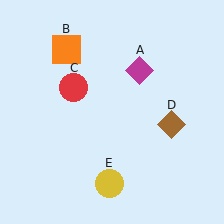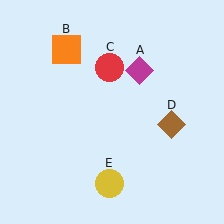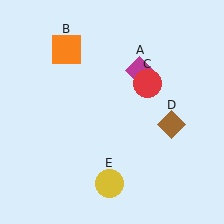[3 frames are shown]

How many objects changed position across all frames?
1 object changed position: red circle (object C).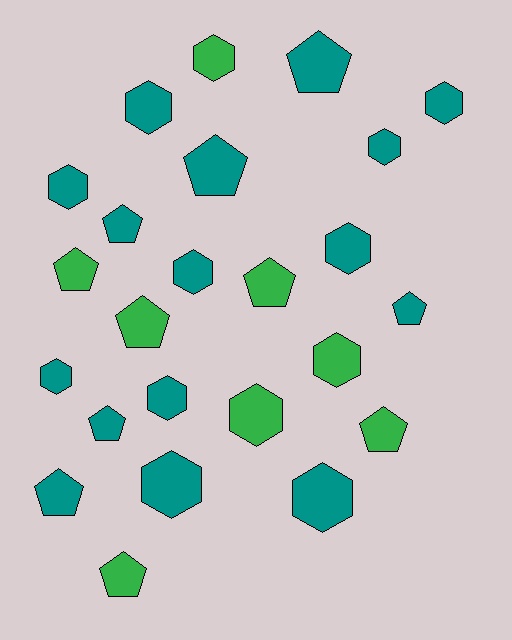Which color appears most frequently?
Teal, with 16 objects.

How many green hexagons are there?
There are 3 green hexagons.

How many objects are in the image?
There are 24 objects.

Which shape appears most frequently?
Hexagon, with 13 objects.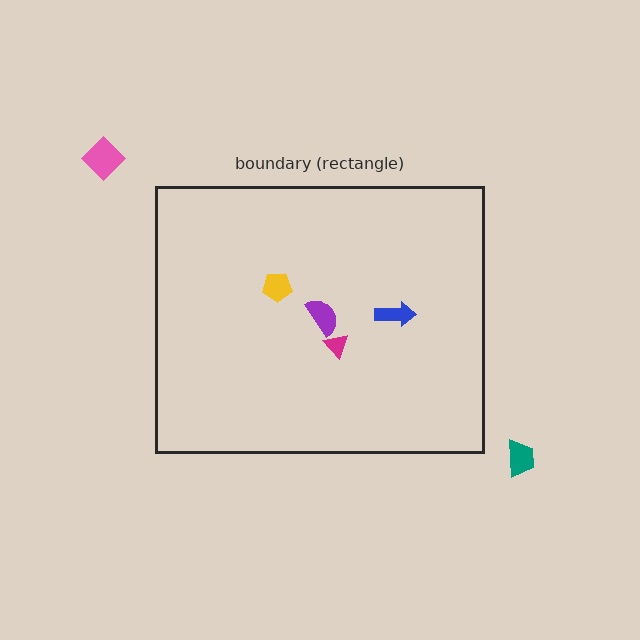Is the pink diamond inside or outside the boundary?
Outside.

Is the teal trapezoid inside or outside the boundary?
Outside.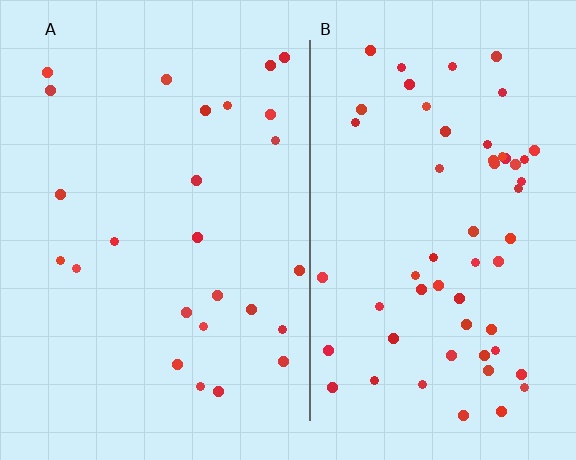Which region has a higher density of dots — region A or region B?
B (the right).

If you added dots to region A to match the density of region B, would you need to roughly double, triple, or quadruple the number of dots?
Approximately double.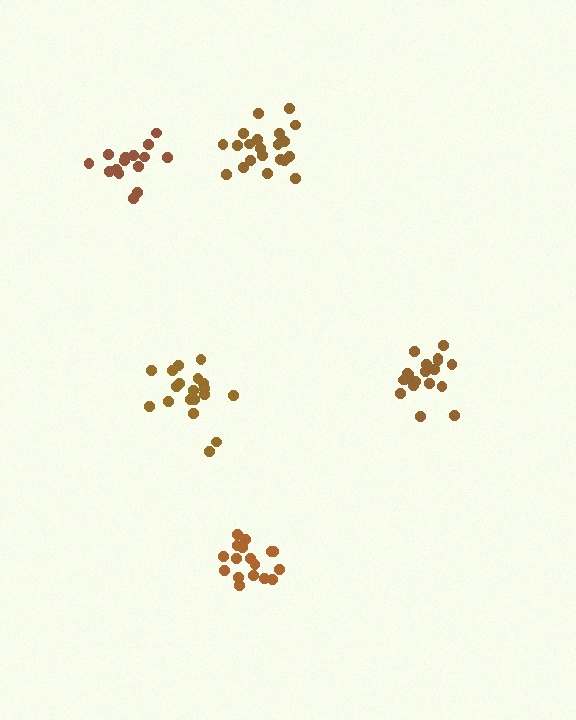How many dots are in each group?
Group 1: 17 dots, Group 2: 21 dots, Group 3: 19 dots, Group 4: 15 dots, Group 5: 19 dots (91 total).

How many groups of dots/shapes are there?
There are 5 groups.